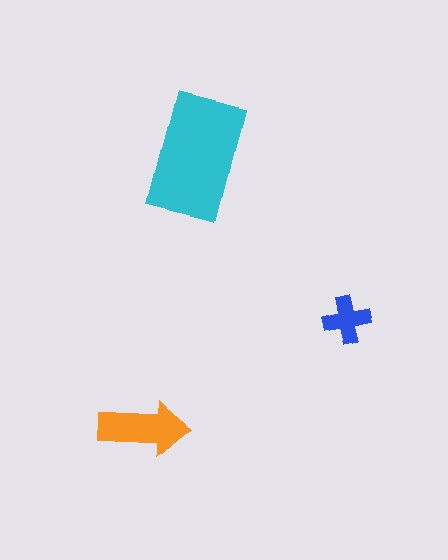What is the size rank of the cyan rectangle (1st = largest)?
1st.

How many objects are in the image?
There are 3 objects in the image.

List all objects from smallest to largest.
The blue cross, the orange arrow, the cyan rectangle.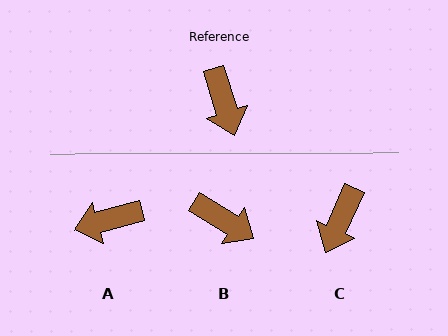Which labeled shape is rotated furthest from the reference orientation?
A, about 91 degrees away.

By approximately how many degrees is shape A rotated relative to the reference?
Approximately 91 degrees clockwise.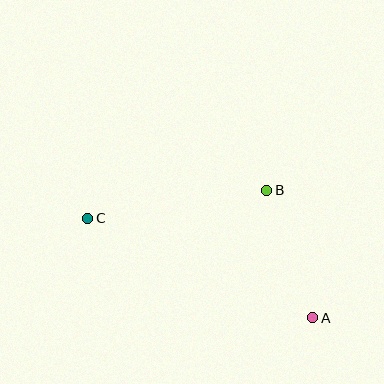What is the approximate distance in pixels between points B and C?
The distance between B and C is approximately 181 pixels.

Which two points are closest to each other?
Points A and B are closest to each other.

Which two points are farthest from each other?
Points A and C are farthest from each other.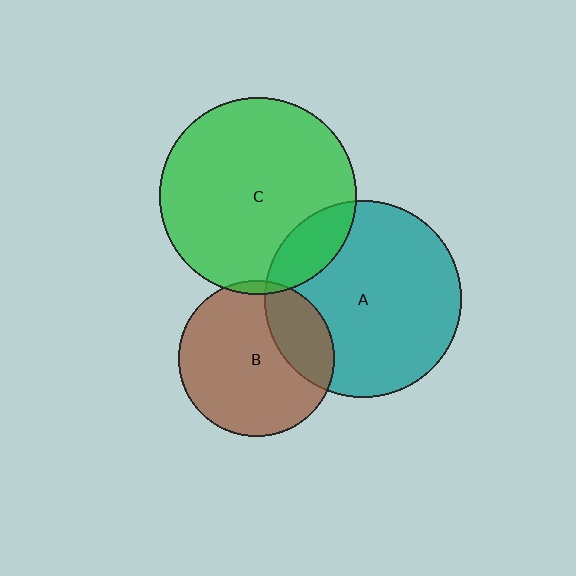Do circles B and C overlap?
Yes.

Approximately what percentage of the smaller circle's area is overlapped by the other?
Approximately 5%.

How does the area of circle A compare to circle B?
Approximately 1.6 times.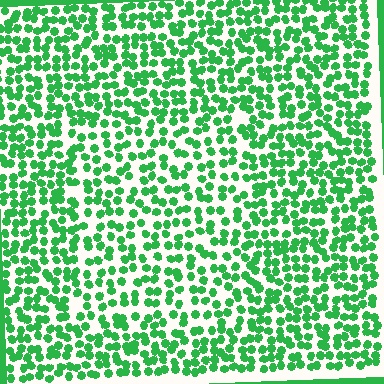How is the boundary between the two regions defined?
The boundary is defined by a change in element density (approximately 1.4x ratio). All elements are the same color, size, and shape.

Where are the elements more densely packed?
The elements are more densely packed outside the rectangle boundary.